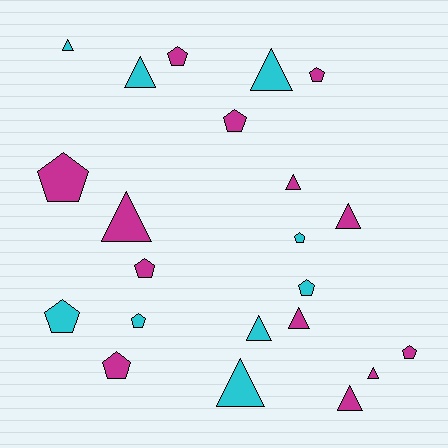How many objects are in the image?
There are 22 objects.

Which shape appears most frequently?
Pentagon, with 11 objects.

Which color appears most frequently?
Magenta, with 13 objects.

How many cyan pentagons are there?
There are 4 cyan pentagons.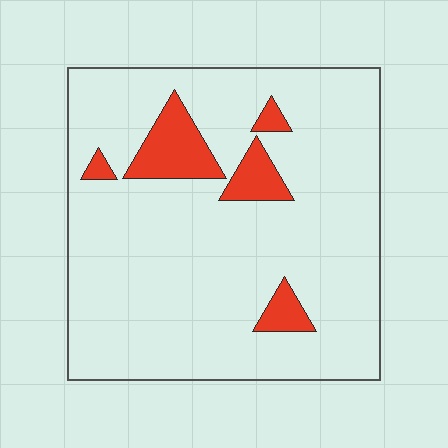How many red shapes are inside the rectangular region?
5.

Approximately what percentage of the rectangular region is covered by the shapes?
Approximately 10%.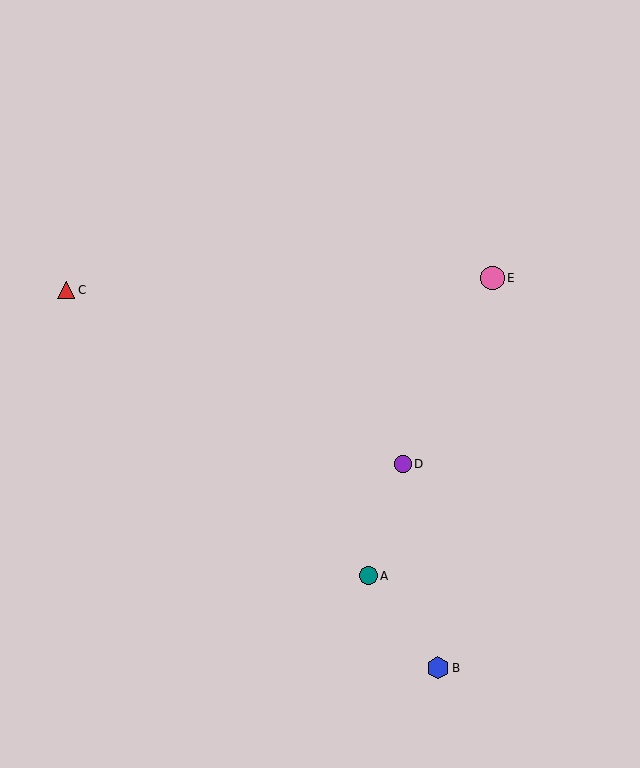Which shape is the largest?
The pink circle (labeled E) is the largest.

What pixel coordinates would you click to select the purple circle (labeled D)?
Click at (403, 464) to select the purple circle D.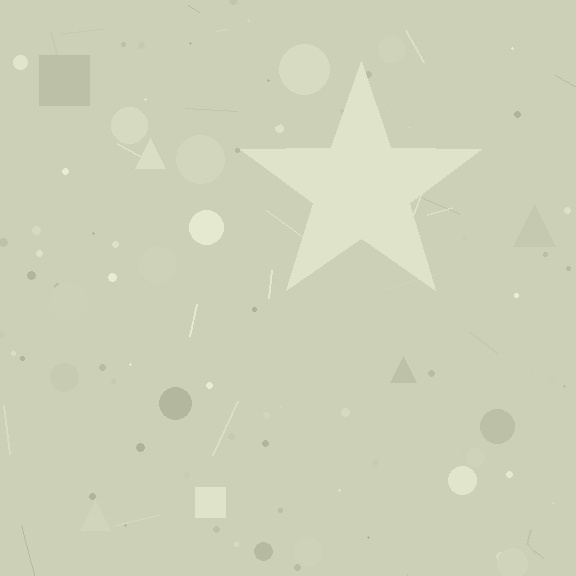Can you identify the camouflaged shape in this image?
The camouflaged shape is a star.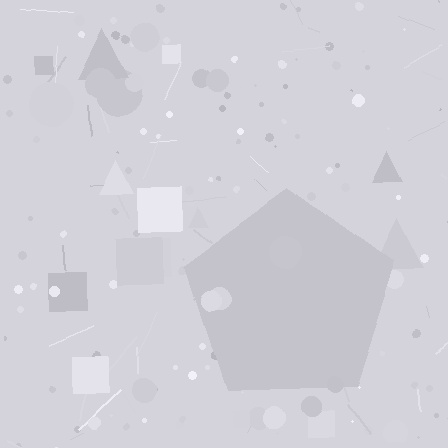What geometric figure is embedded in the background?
A pentagon is embedded in the background.